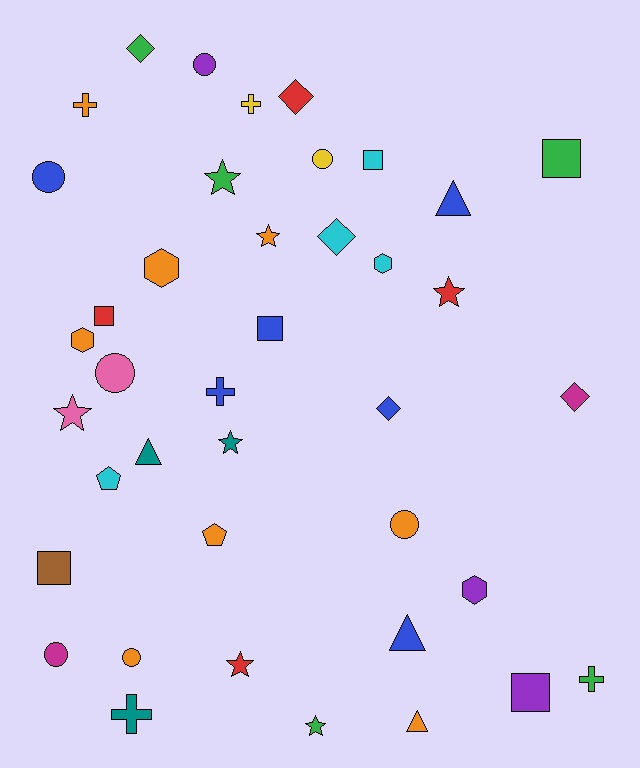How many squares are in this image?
There are 6 squares.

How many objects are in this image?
There are 40 objects.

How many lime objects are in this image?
There are no lime objects.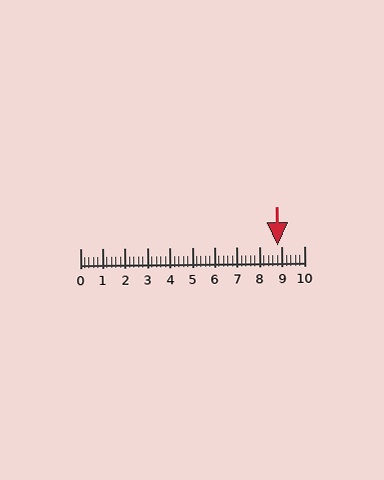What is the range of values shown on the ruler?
The ruler shows values from 0 to 10.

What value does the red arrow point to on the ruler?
The red arrow points to approximately 8.8.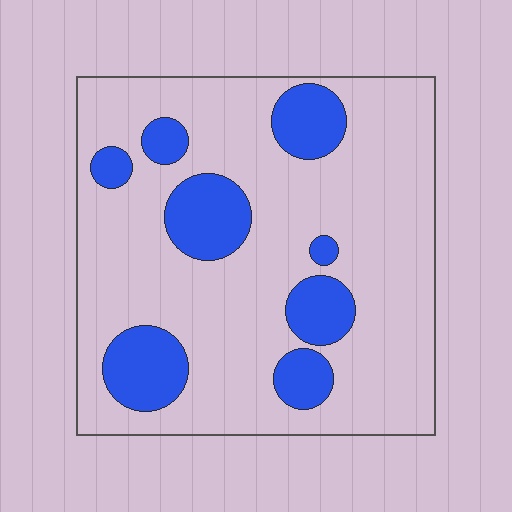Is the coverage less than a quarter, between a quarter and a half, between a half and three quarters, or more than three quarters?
Less than a quarter.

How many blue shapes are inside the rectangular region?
8.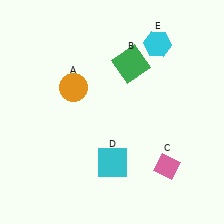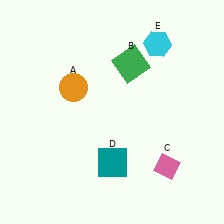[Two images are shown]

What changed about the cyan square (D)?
In Image 1, D is cyan. In Image 2, it changed to teal.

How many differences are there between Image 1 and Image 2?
There is 1 difference between the two images.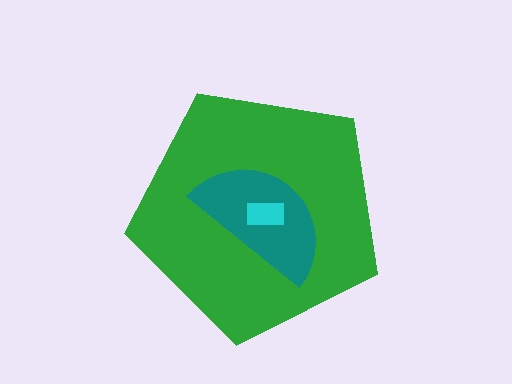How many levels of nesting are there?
3.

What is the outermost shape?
The green pentagon.